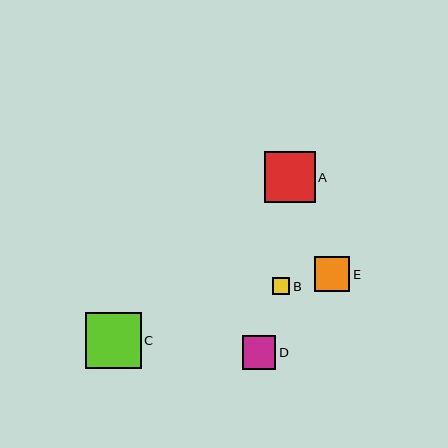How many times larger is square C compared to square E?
Square C is approximately 1.6 times the size of square E.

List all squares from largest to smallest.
From largest to smallest: C, A, E, D, B.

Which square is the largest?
Square C is the largest with a size of approximately 56 pixels.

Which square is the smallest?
Square B is the smallest with a size of approximately 17 pixels.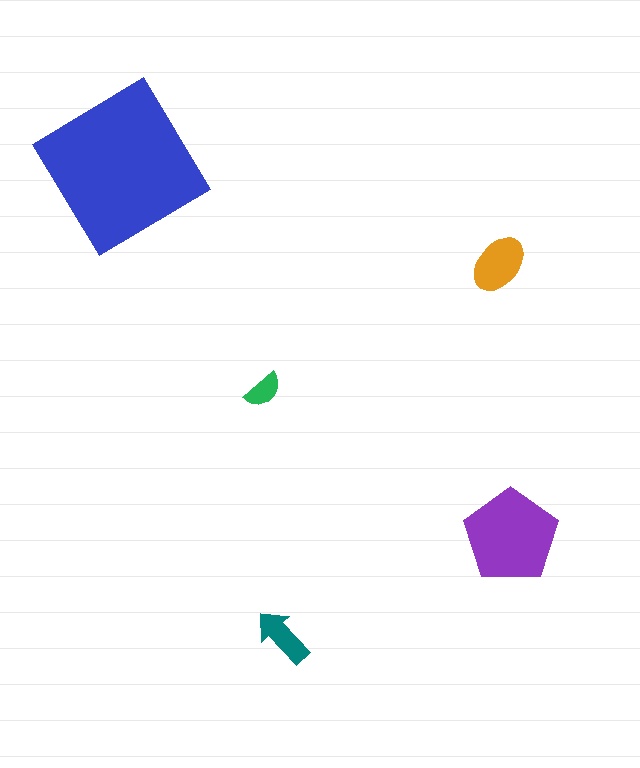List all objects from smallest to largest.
The green semicircle, the teal arrow, the orange ellipse, the purple pentagon, the blue diamond.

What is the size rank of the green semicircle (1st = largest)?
5th.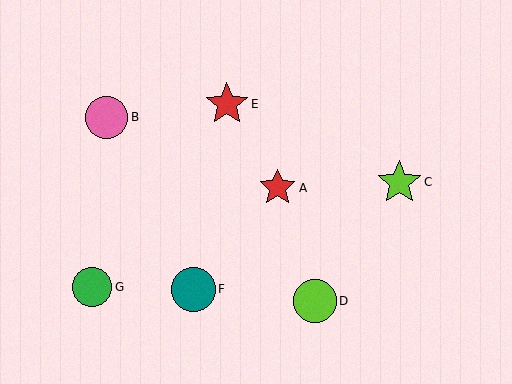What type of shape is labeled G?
Shape G is a green circle.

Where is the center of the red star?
The center of the red star is at (277, 188).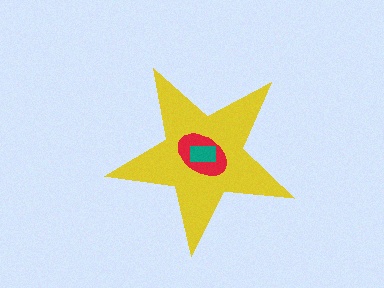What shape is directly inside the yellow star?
The red ellipse.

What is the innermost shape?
The teal rectangle.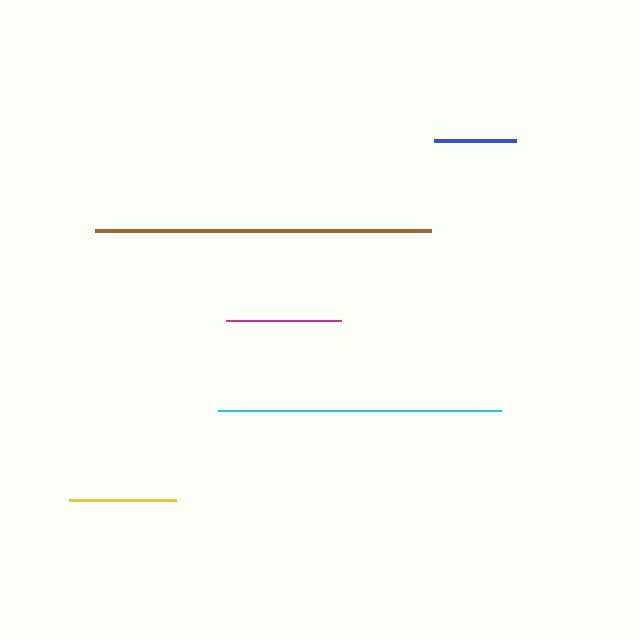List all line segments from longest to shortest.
From longest to shortest: brown, cyan, magenta, yellow, blue.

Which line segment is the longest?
The brown line is the longest at approximately 335 pixels.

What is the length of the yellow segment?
The yellow segment is approximately 107 pixels long.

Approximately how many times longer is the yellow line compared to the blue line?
The yellow line is approximately 1.3 times the length of the blue line.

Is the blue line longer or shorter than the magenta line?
The magenta line is longer than the blue line.